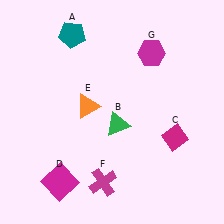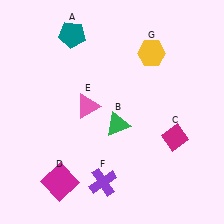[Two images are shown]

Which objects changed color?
E changed from orange to pink. F changed from magenta to purple. G changed from magenta to yellow.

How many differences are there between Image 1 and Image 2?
There are 3 differences between the two images.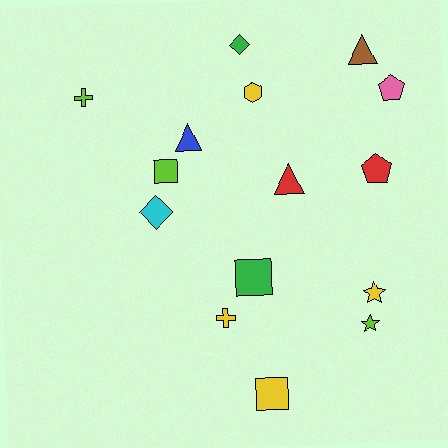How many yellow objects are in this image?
There are 4 yellow objects.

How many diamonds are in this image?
There are 2 diamonds.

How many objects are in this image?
There are 15 objects.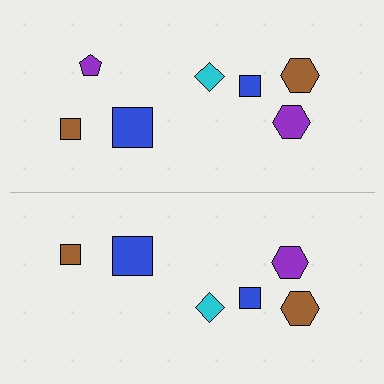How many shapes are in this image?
There are 13 shapes in this image.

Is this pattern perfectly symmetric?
No, the pattern is not perfectly symmetric. A purple pentagon is missing from the bottom side.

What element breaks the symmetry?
A purple pentagon is missing from the bottom side.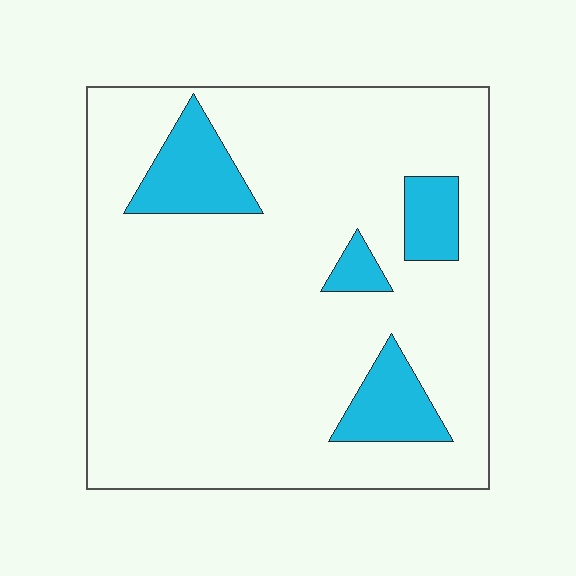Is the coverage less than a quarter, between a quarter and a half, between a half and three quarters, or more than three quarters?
Less than a quarter.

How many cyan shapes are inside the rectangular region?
4.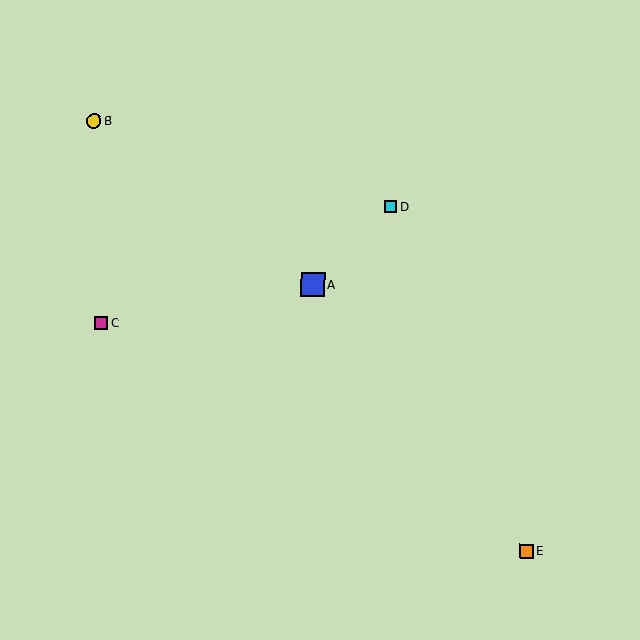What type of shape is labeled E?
Shape E is an orange square.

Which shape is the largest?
The blue square (labeled A) is the largest.